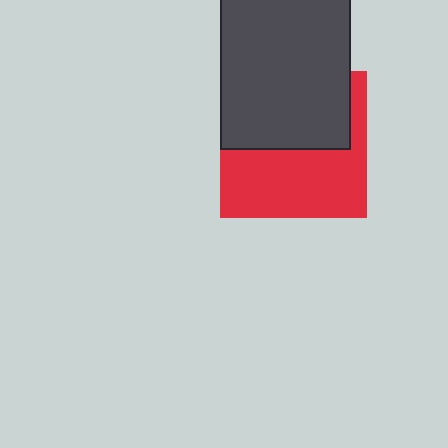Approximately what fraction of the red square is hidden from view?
Roughly 48% of the red square is hidden behind the dark gray rectangle.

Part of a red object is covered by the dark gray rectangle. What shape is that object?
It is a square.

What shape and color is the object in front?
The object in front is a dark gray rectangle.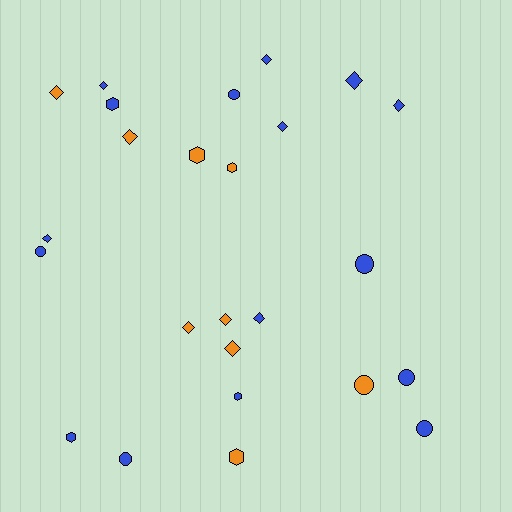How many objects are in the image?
There are 25 objects.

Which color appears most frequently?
Blue, with 16 objects.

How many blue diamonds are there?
There are 7 blue diamonds.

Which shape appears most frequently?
Diamond, with 12 objects.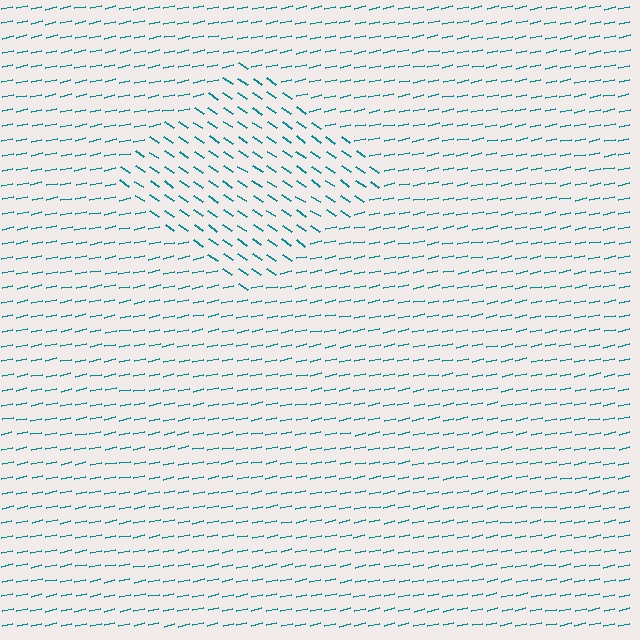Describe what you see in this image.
The image is filled with small teal line segments. A diamond region in the image has lines oriented differently from the surrounding lines, creating a visible texture boundary.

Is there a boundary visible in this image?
Yes, there is a texture boundary formed by a change in line orientation.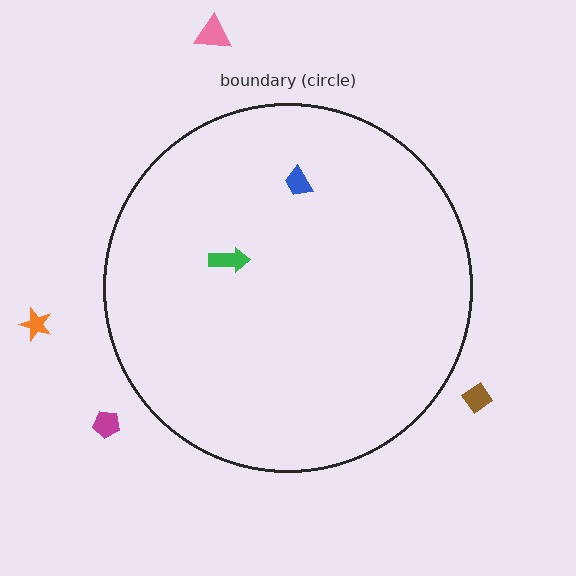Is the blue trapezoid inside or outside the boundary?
Inside.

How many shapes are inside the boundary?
2 inside, 4 outside.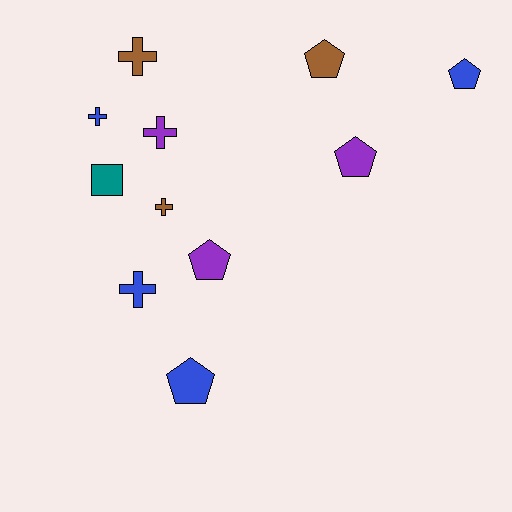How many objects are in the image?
There are 11 objects.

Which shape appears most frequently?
Cross, with 5 objects.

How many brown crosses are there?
There are 2 brown crosses.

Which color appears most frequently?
Blue, with 4 objects.